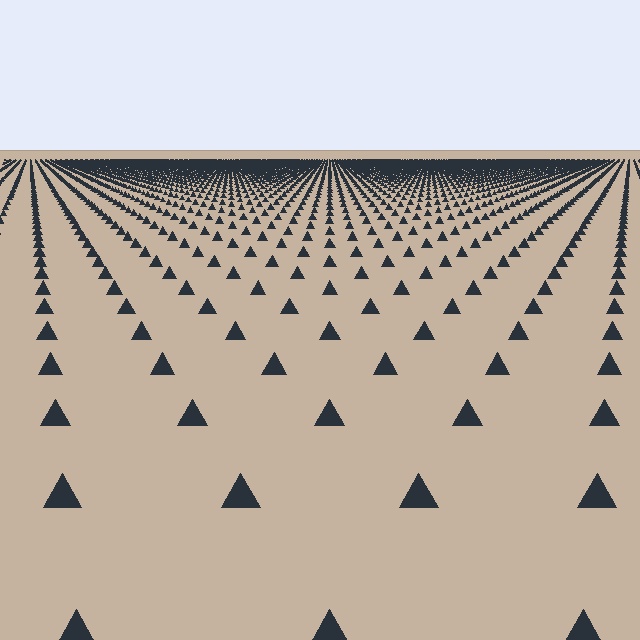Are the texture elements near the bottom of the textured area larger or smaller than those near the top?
Larger. Near the bottom, elements are closer to the viewer and appear at a bigger on-screen size.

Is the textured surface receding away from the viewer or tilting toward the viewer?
The surface is receding away from the viewer. Texture elements get smaller and denser toward the top.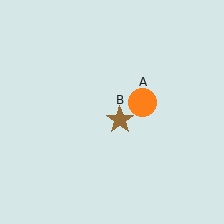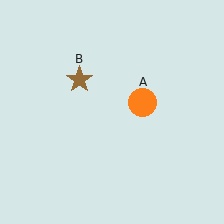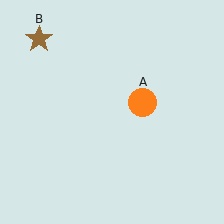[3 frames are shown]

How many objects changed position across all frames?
1 object changed position: brown star (object B).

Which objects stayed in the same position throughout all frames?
Orange circle (object A) remained stationary.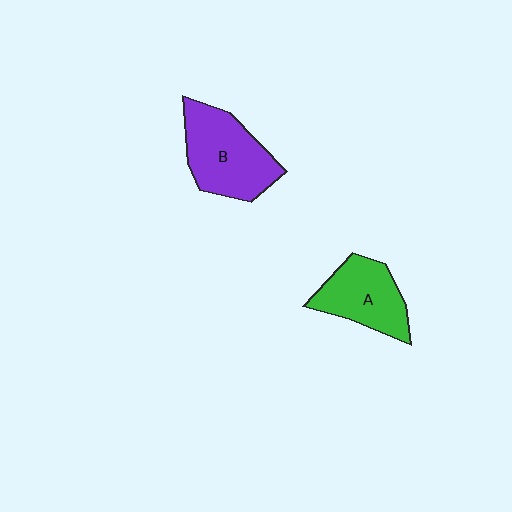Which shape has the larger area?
Shape B (purple).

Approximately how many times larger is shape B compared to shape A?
Approximately 1.3 times.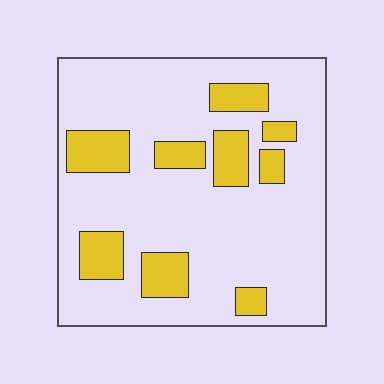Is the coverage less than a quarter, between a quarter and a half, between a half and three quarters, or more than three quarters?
Less than a quarter.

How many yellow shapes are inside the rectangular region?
9.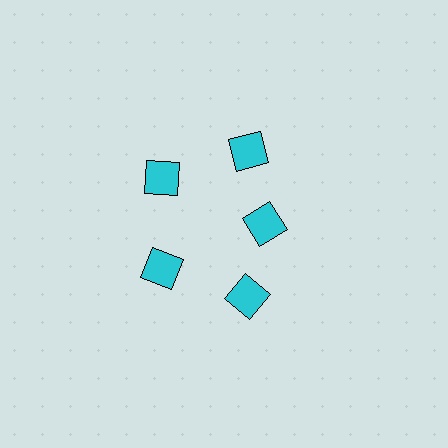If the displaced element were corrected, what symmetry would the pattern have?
It would have 5-fold rotational symmetry — the pattern would map onto itself every 72 degrees.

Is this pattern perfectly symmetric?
No. The 5 cyan diamonds are arranged in a ring, but one element near the 3 o'clock position is pulled inward toward the center, breaking the 5-fold rotational symmetry.